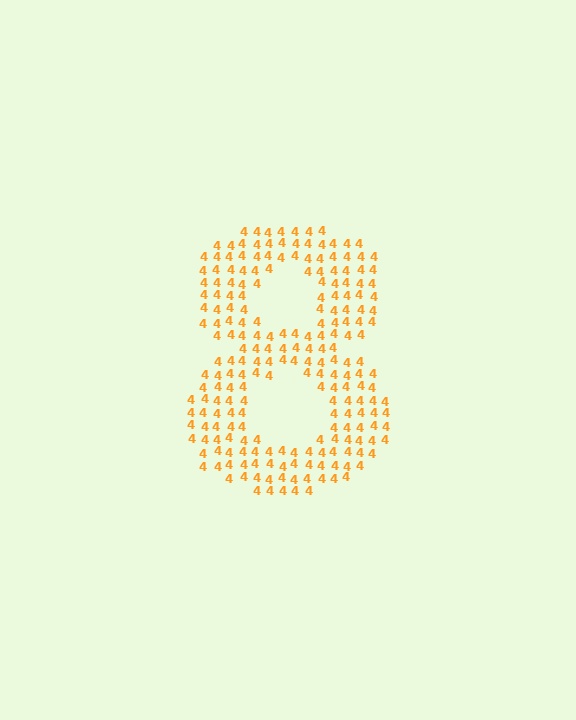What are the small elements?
The small elements are digit 4's.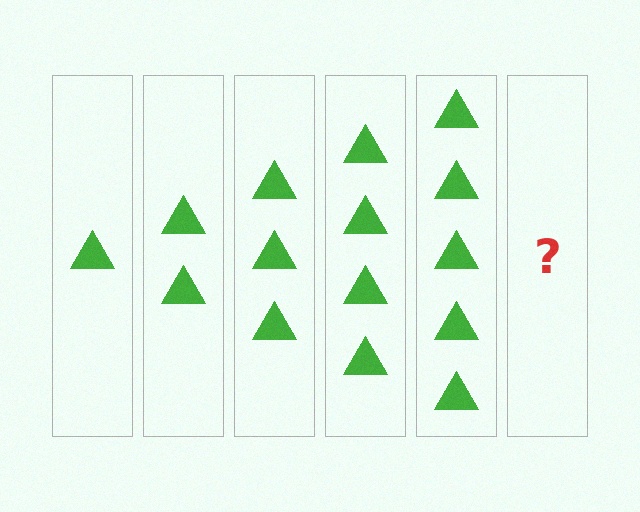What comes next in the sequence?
The next element should be 6 triangles.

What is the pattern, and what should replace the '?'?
The pattern is that each step adds one more triangle. The '?' should be 6 triangles.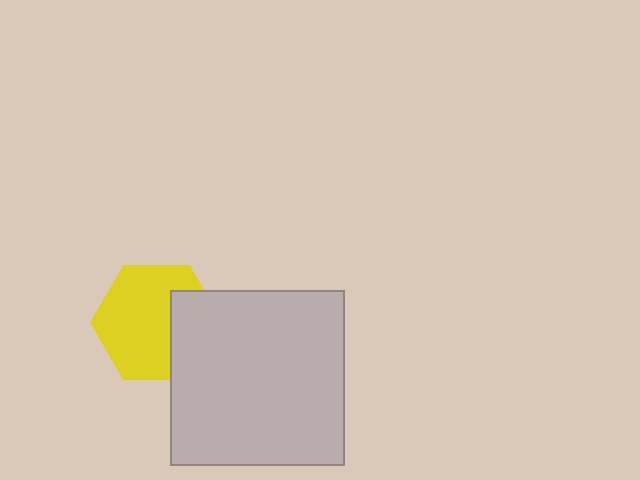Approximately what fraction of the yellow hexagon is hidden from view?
Roughly 31% of the yellow hexagon is hidden behind the light gray square.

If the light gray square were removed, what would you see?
You would see the complete yellow hexagon.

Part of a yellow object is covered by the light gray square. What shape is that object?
It is a hexagon.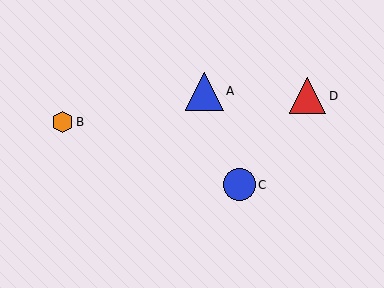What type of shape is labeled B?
Shape B is an orange hexagon.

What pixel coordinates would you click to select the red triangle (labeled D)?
Click at (308, 96) to select the red triangle D.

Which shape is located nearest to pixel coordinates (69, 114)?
The orange hexagon (labeled B) at (62, 122) is nearest to that location.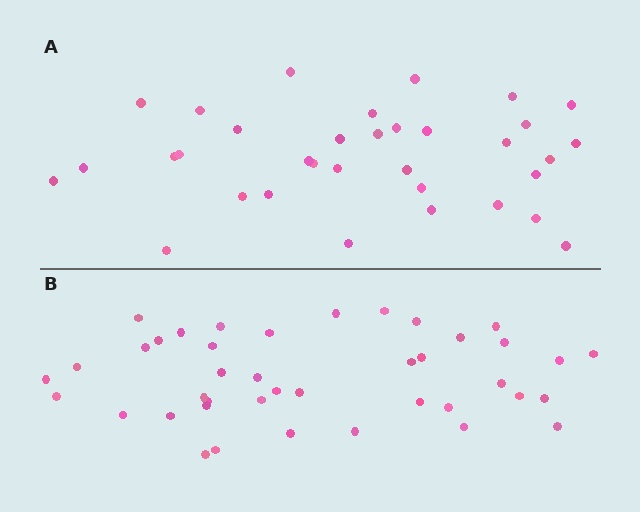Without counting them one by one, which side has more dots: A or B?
Region B (the bottom region) has more dots.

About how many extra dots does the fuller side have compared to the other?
Region B has roughly 8 or so more dots than region A.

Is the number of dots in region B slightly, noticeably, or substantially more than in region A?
Region B has only slightly more — the two regions are fairly close. The ratio is roughly 1.2 to 1.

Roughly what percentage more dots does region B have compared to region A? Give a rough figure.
About 20% more.